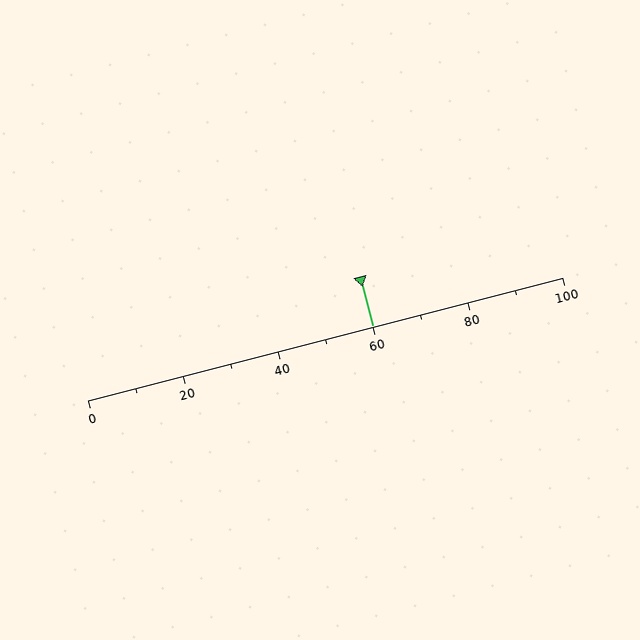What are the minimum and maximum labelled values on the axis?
The axis runs from 0 to 100.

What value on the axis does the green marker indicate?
The marker indicates approximately 60.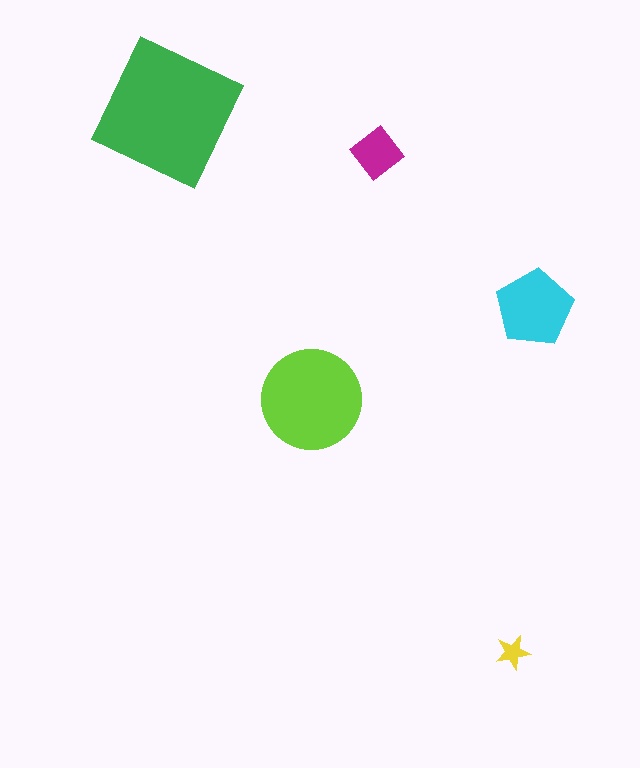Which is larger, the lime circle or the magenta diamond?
The lime circle.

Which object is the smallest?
The yellow star.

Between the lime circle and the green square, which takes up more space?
The green square.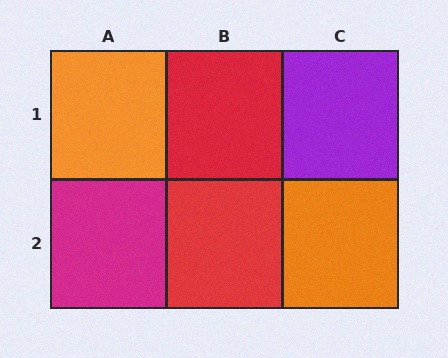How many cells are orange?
2 cells are orange.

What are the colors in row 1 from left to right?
Orange, red, purple.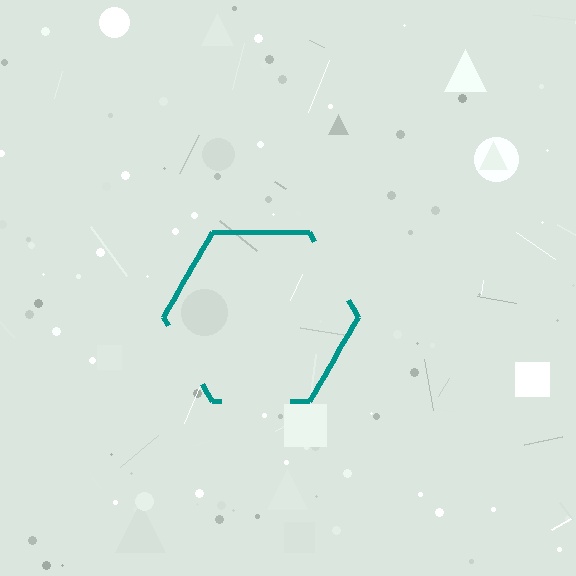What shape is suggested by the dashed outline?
The dashed outline suggests a hexagon.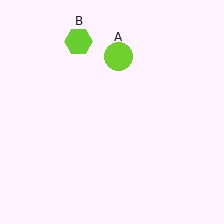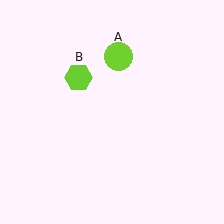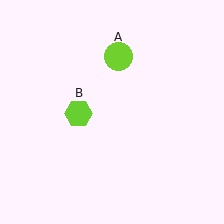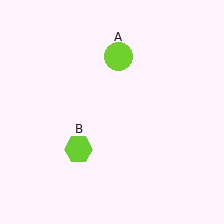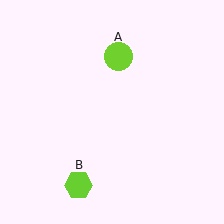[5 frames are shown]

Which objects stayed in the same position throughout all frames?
Lime circle (object A) remained stationary.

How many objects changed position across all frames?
1 object changed position: lime hexagon (object B).